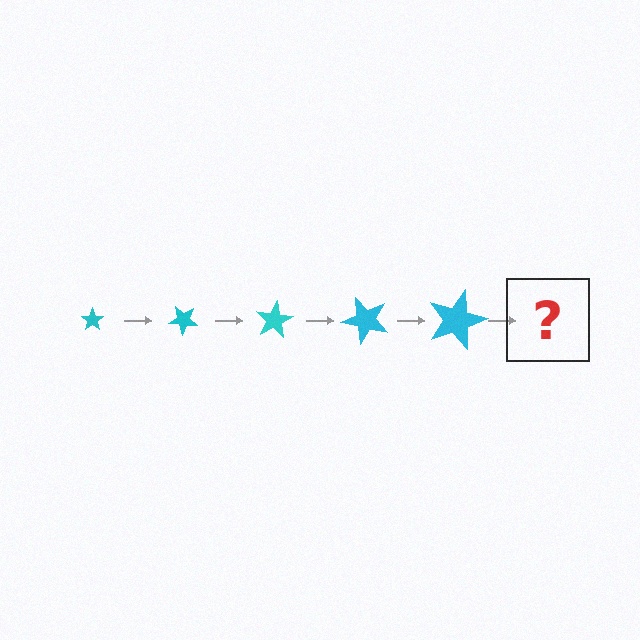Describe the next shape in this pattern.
It should be a star, larger than the previous one and rotated 200 degrees from the start.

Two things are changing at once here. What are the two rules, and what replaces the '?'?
The two rules are that the star grows larger each step and it rotates 40 degrees each step. The '?' should be a star, larger than the previous one and rotated 200 degrees from the start.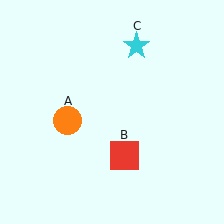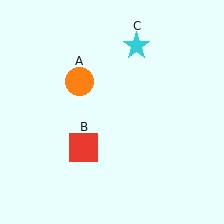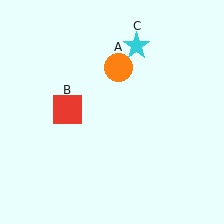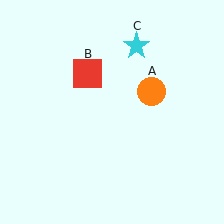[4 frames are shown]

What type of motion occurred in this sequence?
The orange circle (object A), red square (object B) rotated clockwise around the center of the scene.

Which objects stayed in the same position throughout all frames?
Cyan star (object C) remained stationary.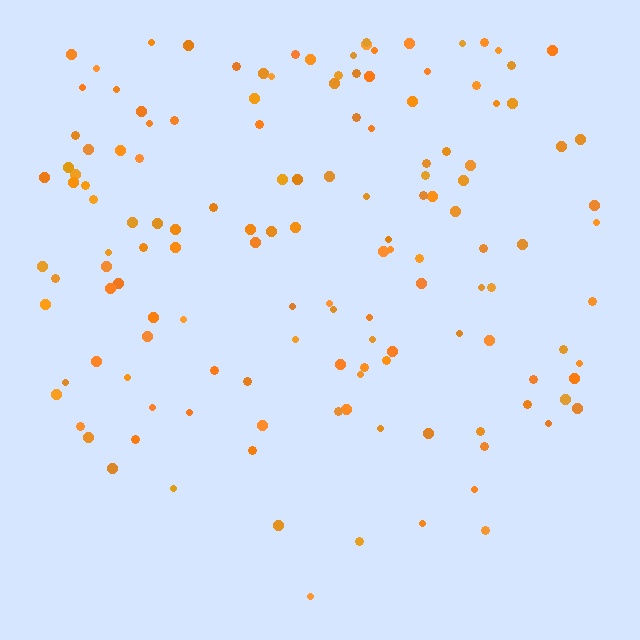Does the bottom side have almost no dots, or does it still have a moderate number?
Still a moderate number, just noticeably fewer than the top.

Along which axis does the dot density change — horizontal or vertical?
Vertical.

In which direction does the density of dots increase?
From bottom to top, with the top side densest.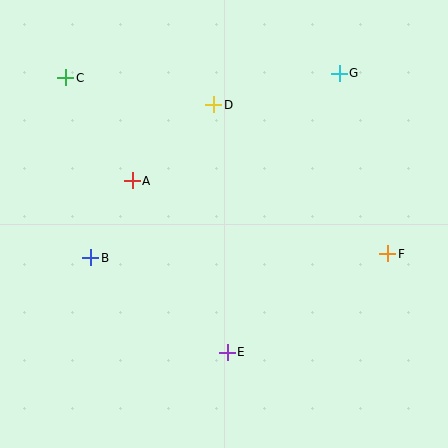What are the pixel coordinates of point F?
Point F is at (388, 254).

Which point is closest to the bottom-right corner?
Point F is closest to the bottom-right corner.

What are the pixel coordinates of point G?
Point G is at (339, 73).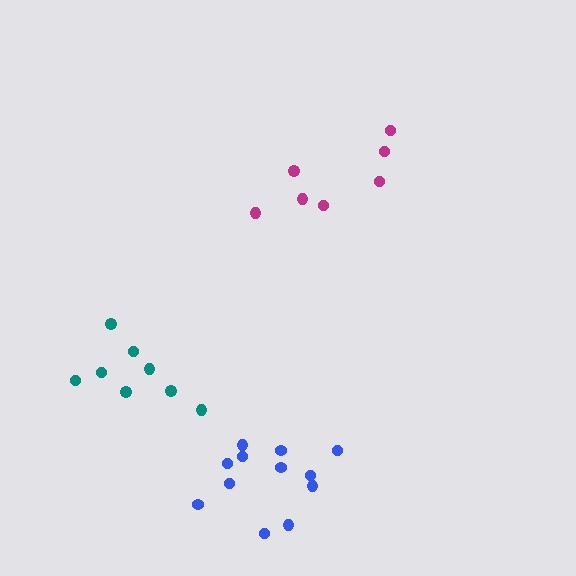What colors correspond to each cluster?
The clusters are colored: teal, magenta, blue.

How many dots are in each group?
Group 1: 8 dots, Group 2: 7 dots, Group 3: 12 dots (27 total).